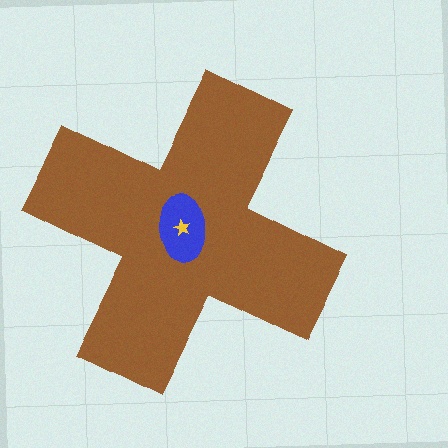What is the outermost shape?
The brown cross.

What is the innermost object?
The yellow star.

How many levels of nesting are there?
3.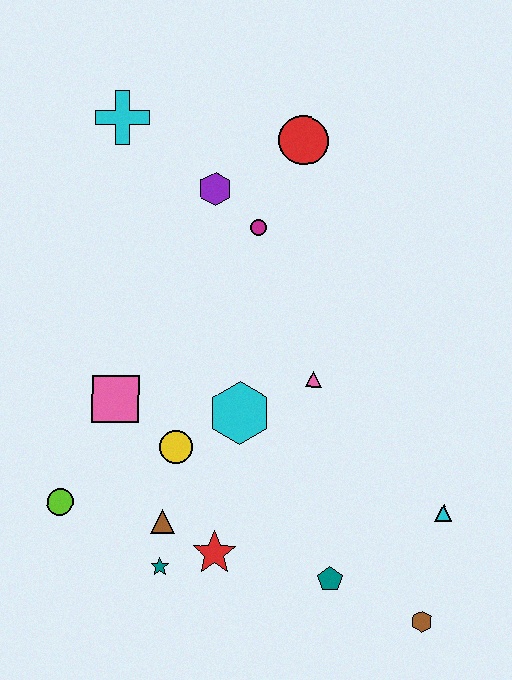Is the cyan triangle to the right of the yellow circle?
Yes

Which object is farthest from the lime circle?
The red circle is farthest from the lime circle.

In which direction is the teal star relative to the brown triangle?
The teal star is below the brown triangle.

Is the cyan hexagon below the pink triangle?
Yes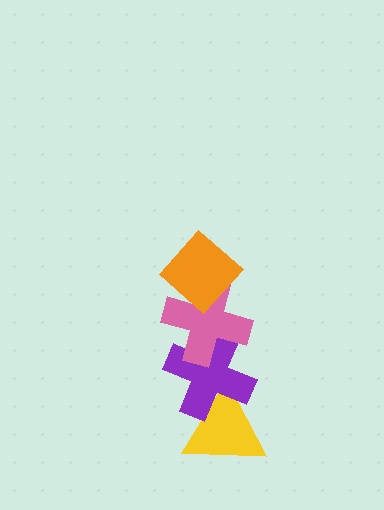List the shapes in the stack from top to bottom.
From top to bottom: the orange diamond, the pink cross, the purple cross, the yellow triangle.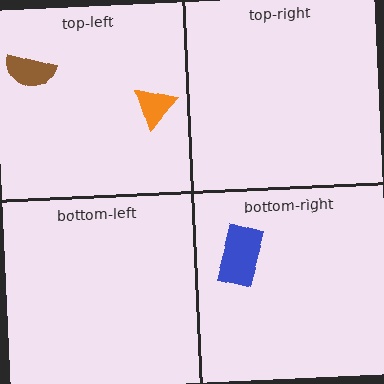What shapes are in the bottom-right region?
The blue rectangle.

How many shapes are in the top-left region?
2.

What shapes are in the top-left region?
The brown semicircle, the orange triangle.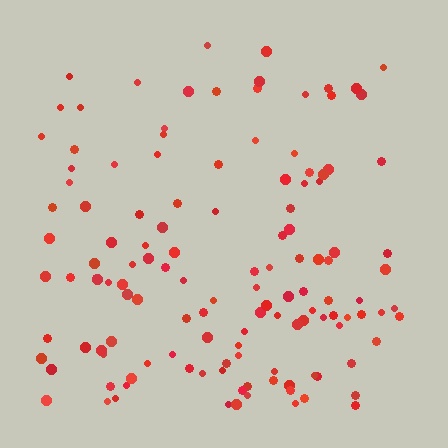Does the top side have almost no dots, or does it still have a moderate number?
Still a moderate number, just noticeably fewer than the bottom.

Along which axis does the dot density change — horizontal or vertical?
Vertical.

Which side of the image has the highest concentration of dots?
The bottom.